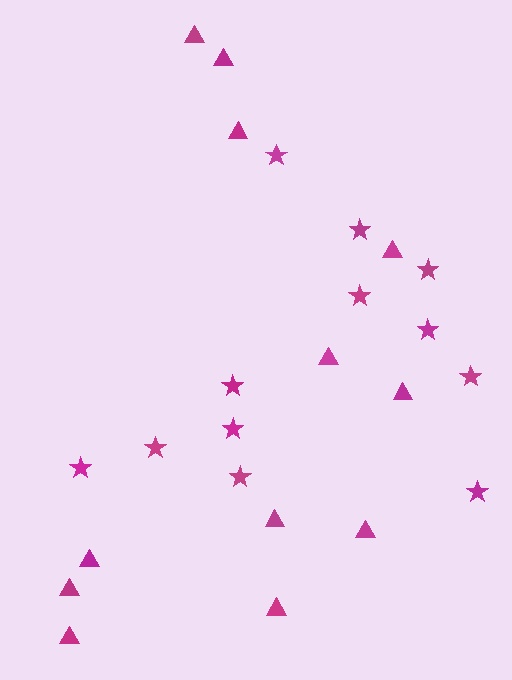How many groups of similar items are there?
There are 2 groups: one group of stars (12) and one group of triangles (12).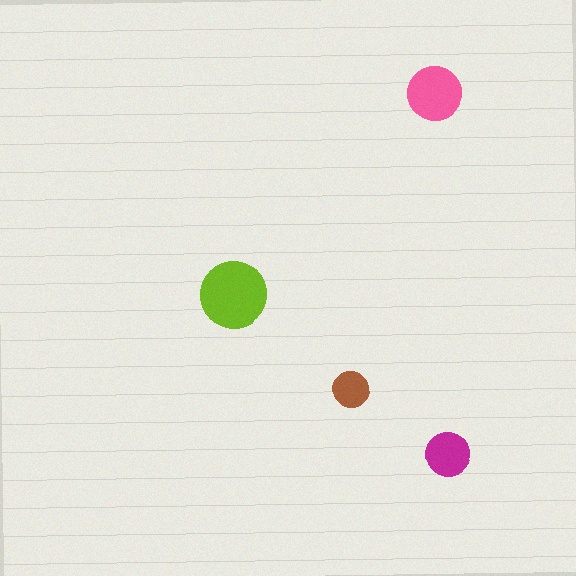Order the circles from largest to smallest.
the lime one, the pink one, the magenta one, the brown one.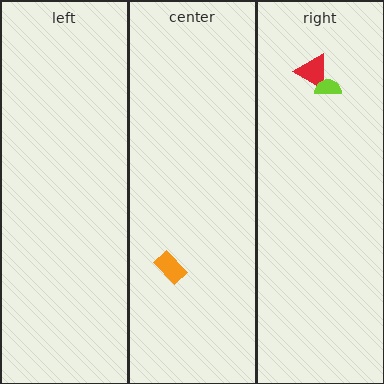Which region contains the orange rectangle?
The center region.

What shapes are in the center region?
The orange rectangle.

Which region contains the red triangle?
The right region.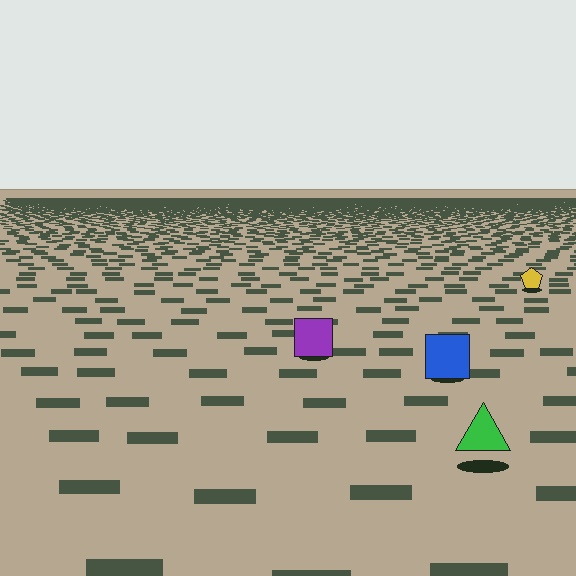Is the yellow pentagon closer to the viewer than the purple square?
No. The purple square is closer — you can tell from the texture gradient: the ground texture is coarser near it.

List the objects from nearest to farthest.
From nearest to farthest: the green triangle, the blue square, the purple square, the yellow pentagon.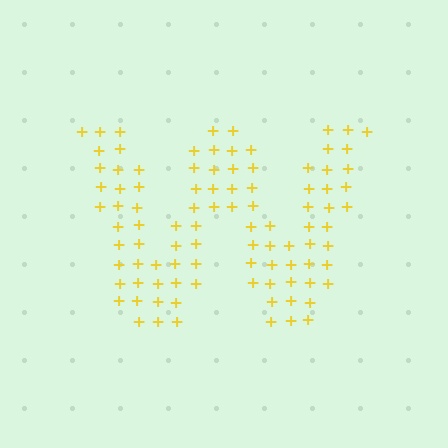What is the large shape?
The large shape is the letter W.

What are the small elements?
The small elements are plus signs.